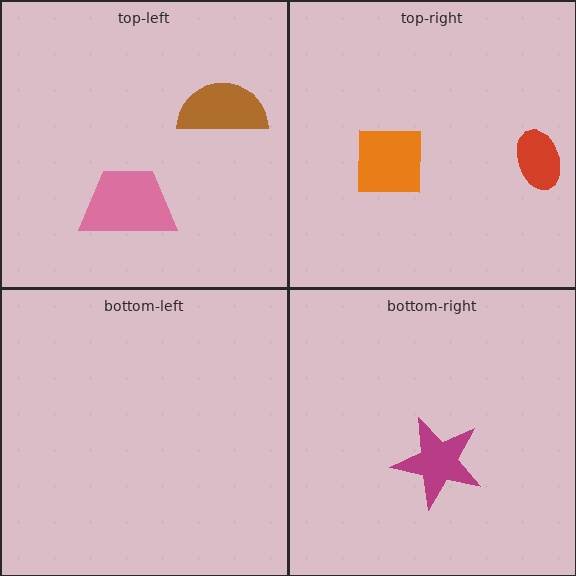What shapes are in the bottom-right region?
The magenta star.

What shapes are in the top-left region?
The brown semicircle, the pink trapezoid.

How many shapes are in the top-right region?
2.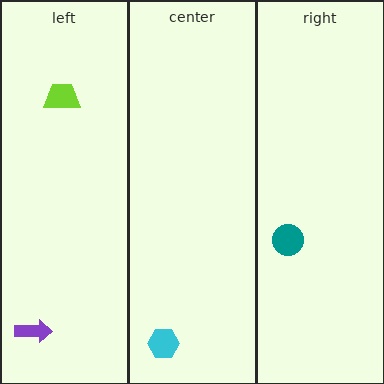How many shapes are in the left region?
2.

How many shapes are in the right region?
1.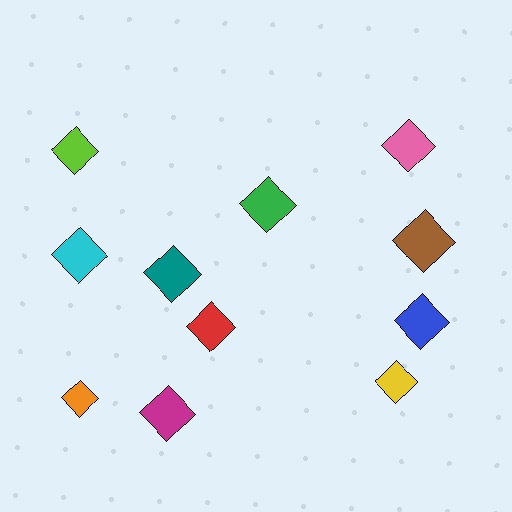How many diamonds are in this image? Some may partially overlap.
There are 11 diamonds.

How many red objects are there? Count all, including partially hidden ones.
There is 1 red object.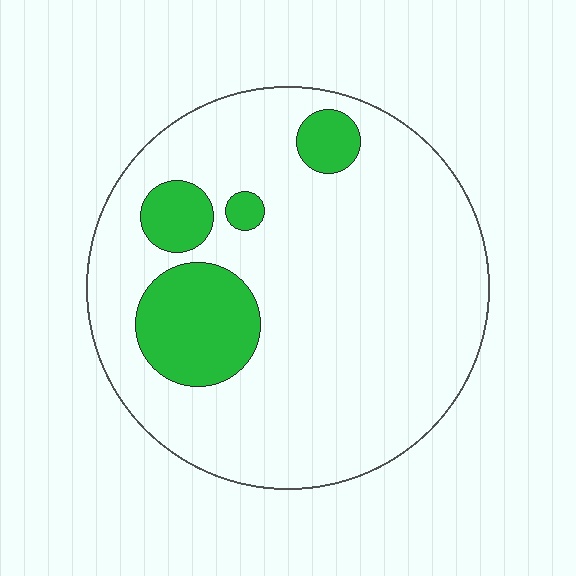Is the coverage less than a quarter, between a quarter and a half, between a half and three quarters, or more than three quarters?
Less than a quarter.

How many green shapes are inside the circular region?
4.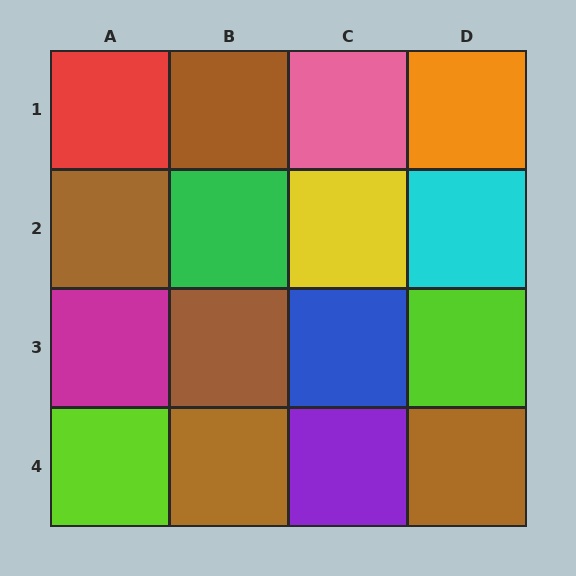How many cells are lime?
2 cells are lime.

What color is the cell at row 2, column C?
Yellow.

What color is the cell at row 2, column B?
Green.